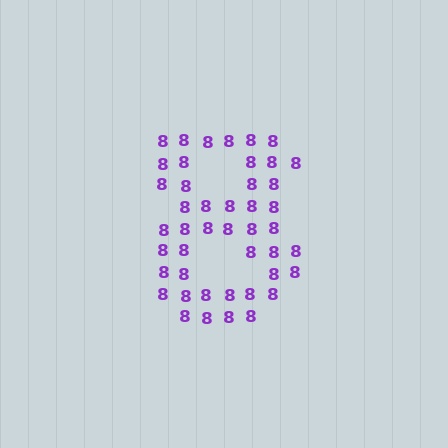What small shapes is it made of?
It is made of small digit 8's.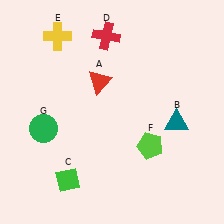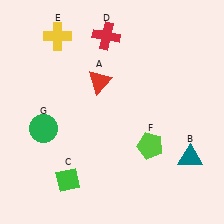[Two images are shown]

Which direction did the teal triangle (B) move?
The teal triangle (B) moved down.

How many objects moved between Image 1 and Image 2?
1 object moved between the two images.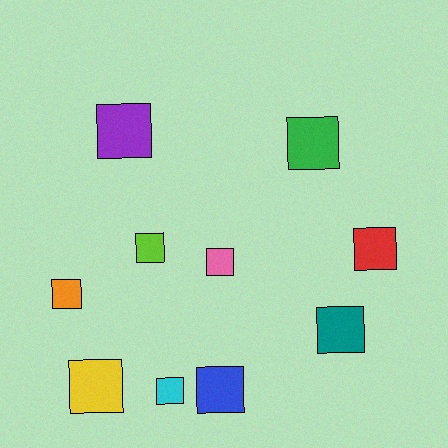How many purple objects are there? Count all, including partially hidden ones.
There is 1 purple object.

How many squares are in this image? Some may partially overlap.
There are 10 squares.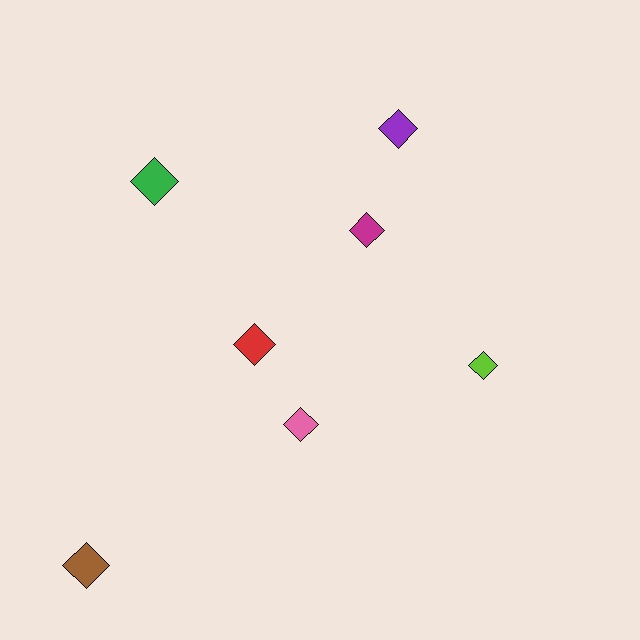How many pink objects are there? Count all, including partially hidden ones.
There is 1 pink object.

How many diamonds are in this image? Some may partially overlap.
There are 7 diamonds.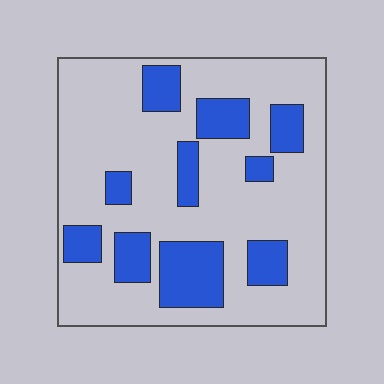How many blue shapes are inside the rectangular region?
10.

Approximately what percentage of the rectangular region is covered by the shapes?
Approximately 25%.